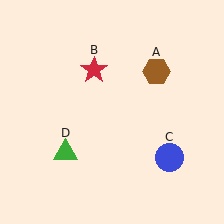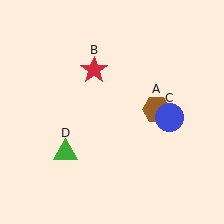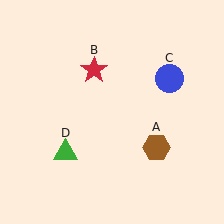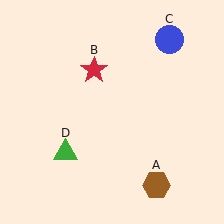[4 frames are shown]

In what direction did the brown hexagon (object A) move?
The brown hexagon (object A) moved down.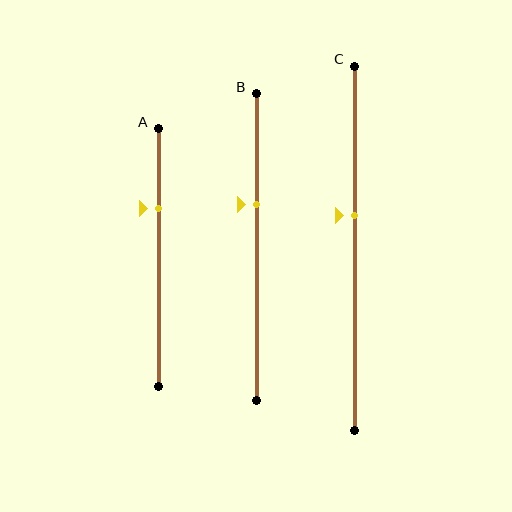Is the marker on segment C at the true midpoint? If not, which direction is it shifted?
No, the marker on segment C is shifted upward by about 9% of the segment length.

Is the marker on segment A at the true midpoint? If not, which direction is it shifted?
No, the marker on segment A is shifted upward by about 19% of the segment length.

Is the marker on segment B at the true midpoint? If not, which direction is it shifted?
No, the marker on segment B is shifted upward by about 14% of the segment length.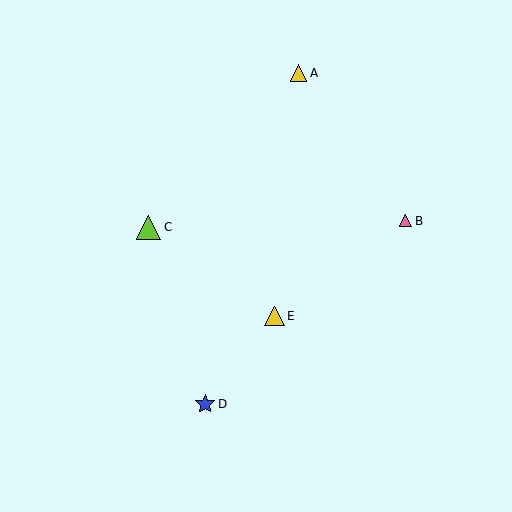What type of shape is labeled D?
Shape D is a blue star.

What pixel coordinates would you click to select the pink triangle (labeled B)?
Click at (406, 221) to select the pink triangle B.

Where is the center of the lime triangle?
The center of the lime triangle is at (148, 227).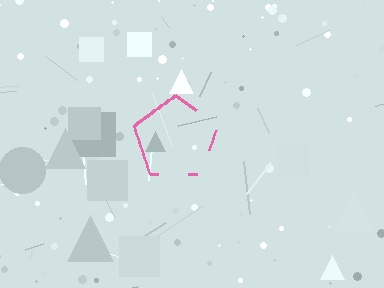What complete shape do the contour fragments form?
The contour fragments form a pentagon.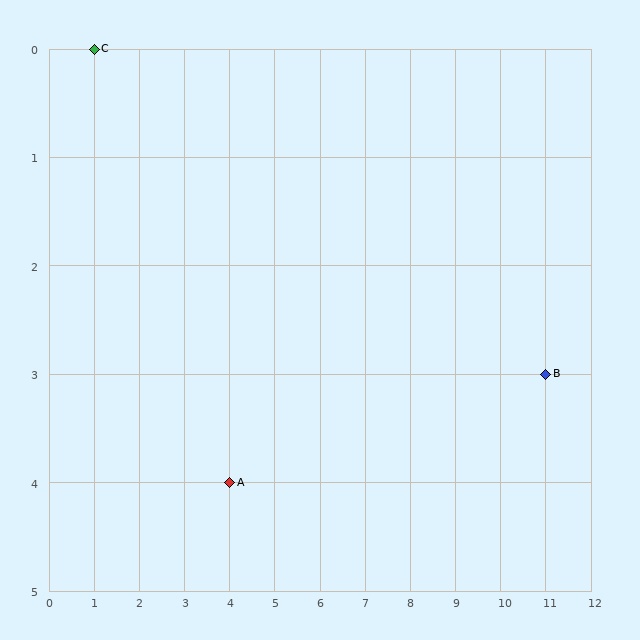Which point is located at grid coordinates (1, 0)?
Point C is at (1, 0).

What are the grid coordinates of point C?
Point C is at grid coordinates (1, 0).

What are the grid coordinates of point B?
Point B is at grid coordinates (11, 3).